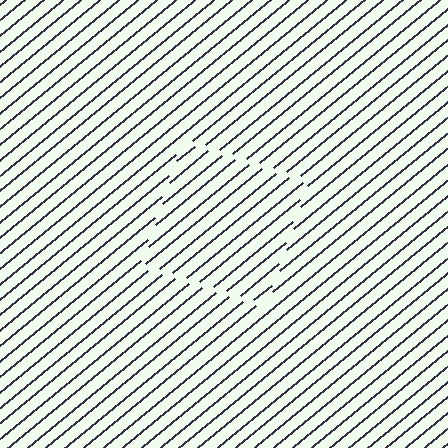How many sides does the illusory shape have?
4 sides — the line-ends trace a square.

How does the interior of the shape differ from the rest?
The interior of the shape contains the same grating, shifted by half a period — the contour is defined by the phase discontinuity where line-ends from the inner and outer gratings abut.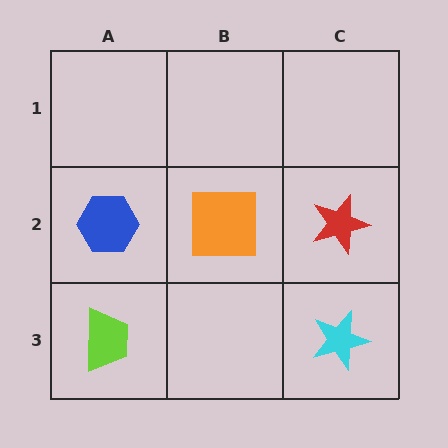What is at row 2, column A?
A blue hexagon.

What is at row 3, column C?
A cyan star.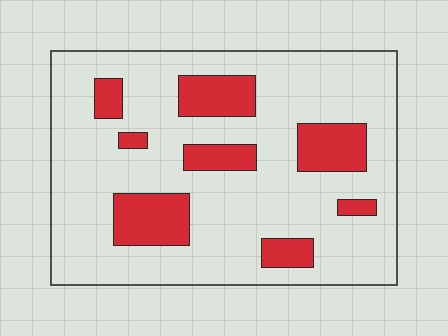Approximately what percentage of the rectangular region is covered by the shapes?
Approximately 20%.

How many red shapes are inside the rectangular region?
8.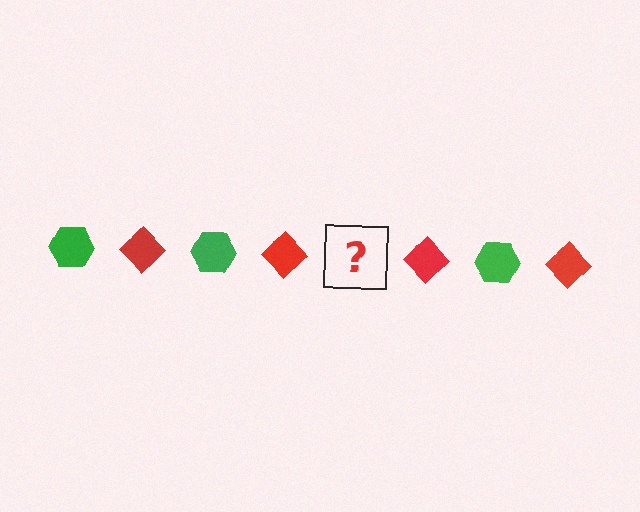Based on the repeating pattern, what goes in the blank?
The blank should be a green hexagon.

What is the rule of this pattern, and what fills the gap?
The rule is that the pattern alternates between green hexagon and red diamond. The gap should be filled with a green hexagon.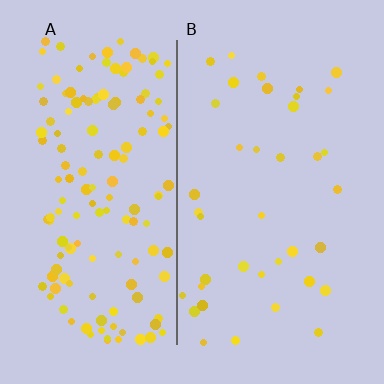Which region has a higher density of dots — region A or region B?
A (the left).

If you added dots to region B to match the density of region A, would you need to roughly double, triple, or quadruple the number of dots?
Approximately quadruple.